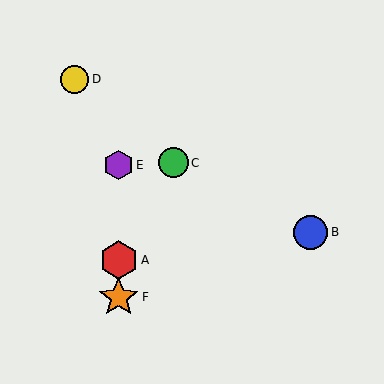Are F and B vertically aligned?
No, F is at x≈119 and B is at x≈310.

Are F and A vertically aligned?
Yes, both are at x≈119.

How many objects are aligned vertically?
3 objects (A, E, F) are aligned vertically.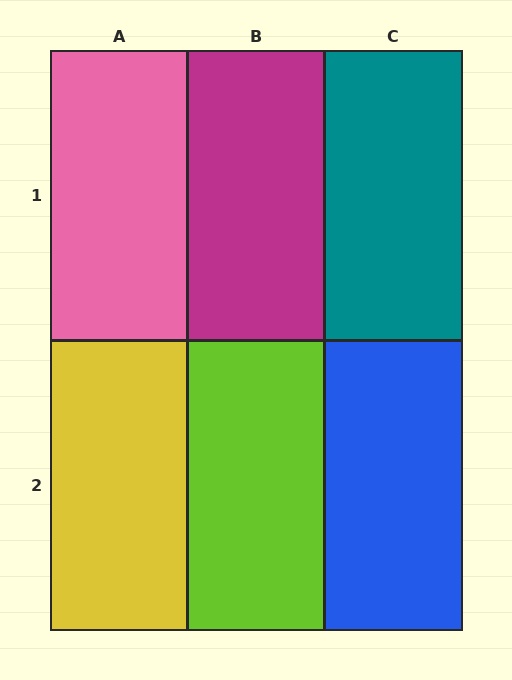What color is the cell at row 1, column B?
Magenta.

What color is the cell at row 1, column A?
Pink.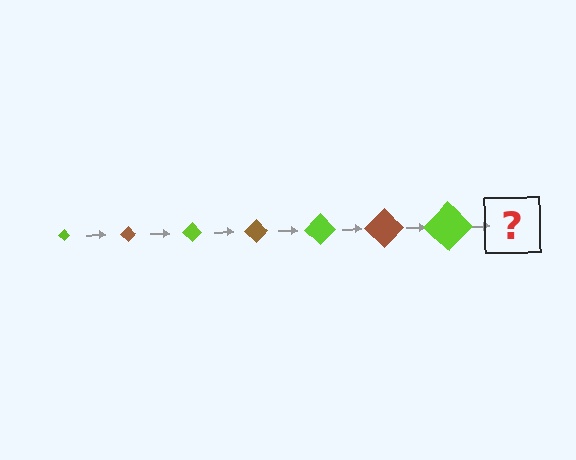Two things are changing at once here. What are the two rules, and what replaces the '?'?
The two rules are that the diamond grows larger each step and the color cycles through lime and brown. The '?' should be a brown diamond, larger than the previous one.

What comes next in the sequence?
The next element should be a brown diamond, larger than the previous one.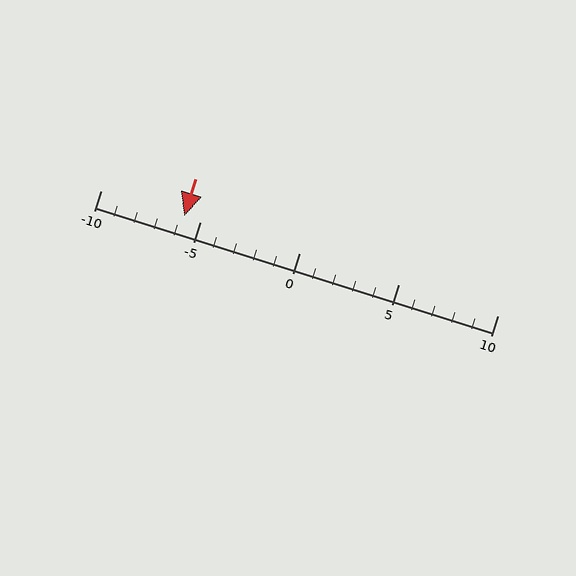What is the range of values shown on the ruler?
The ruler shows values from -10 to 10.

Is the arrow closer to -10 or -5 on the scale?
The arrow is closer to -5.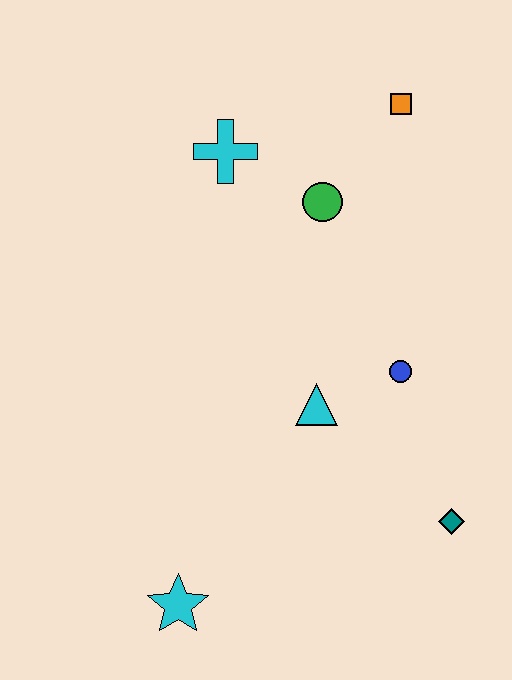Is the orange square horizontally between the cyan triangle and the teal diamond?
Yes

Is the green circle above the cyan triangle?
Yes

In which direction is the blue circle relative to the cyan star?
The blue circle is above the cyan star.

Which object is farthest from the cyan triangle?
The orange square is farthest from the cyan triangle.